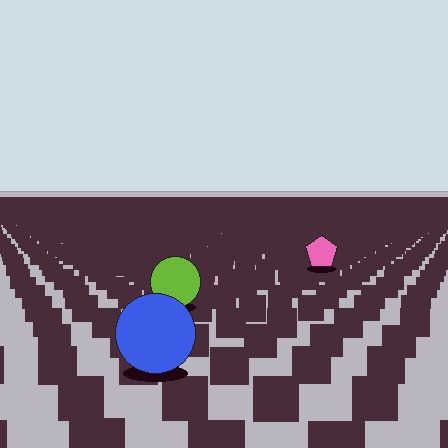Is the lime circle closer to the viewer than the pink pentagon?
Yes. The lime circle is closer — you can tell from the texture gradient: the ground texture is coarser near it.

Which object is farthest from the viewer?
The pink pentagon is farthest from the viewer. It appears smaller and the ground texture around it is denser.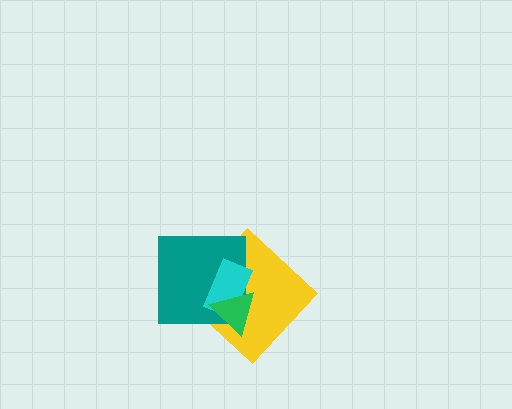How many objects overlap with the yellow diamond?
3 objects overlap with the yellow diamond.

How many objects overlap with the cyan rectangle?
3 objects overlap with the cyan rectangle.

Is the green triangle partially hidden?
No, no other shape covers it.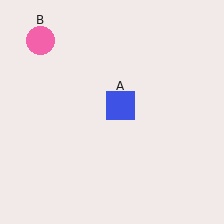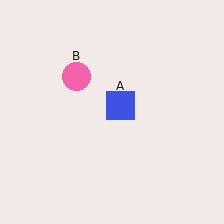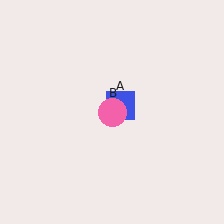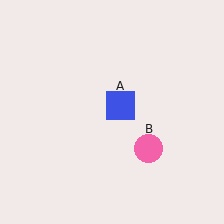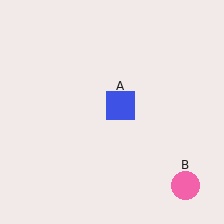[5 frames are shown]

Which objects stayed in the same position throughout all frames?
Blue square (object A) remained stationary.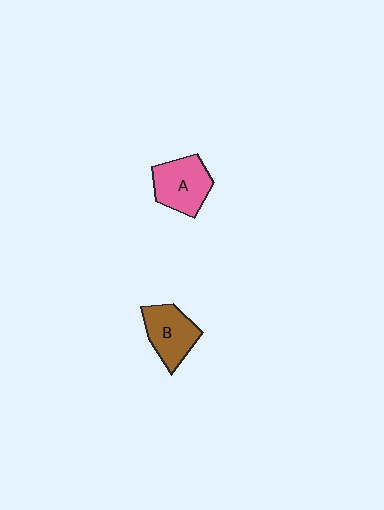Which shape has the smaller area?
Shape B (brown).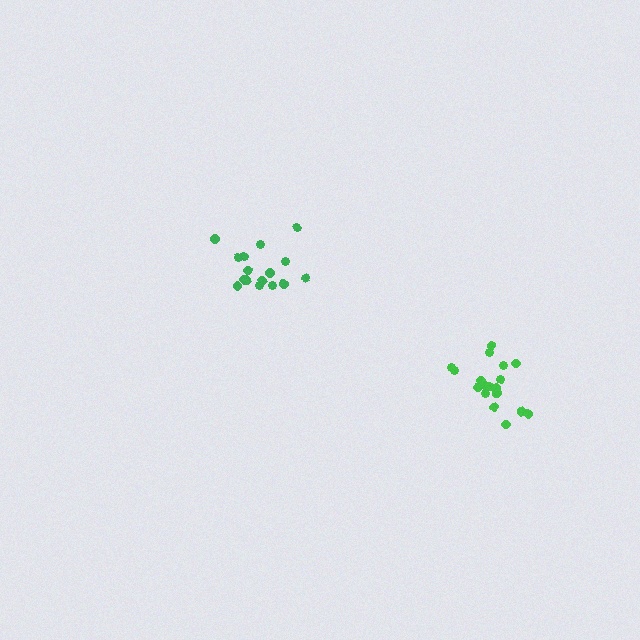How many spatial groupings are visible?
There are 2 spatial groupings.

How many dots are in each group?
Group 1: 16 dots, Group 2: 19 dots (35 total).